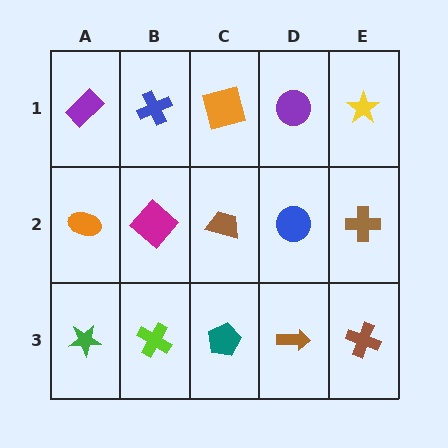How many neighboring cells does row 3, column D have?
3.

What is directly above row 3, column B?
A magenta diamond.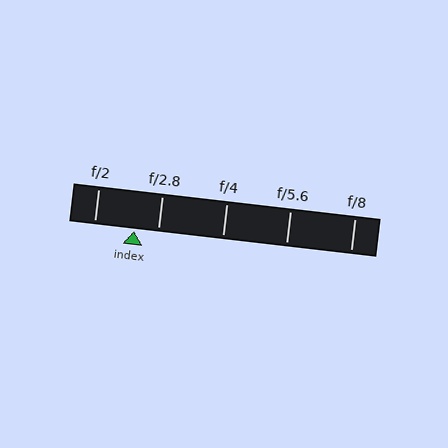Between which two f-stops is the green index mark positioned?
The index mark is between f/2 and f/2.8.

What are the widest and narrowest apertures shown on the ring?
The widest aperture shown is f/2 and the narrowest is f/8.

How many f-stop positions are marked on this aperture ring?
There are 5 f-stop positions marked.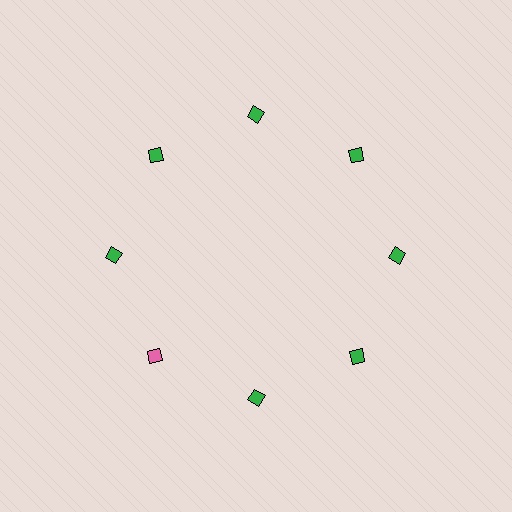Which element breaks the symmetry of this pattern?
The pink diamond at roughly the 8 o'clock position breaks the symmetry. All other shapes are green diamonds.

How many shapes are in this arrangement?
There are 8 shapes arranged in a ring pattern.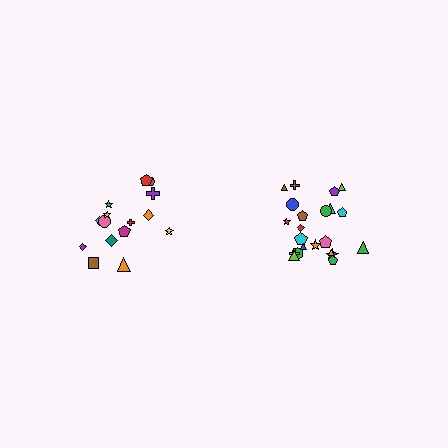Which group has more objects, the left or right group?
The right group.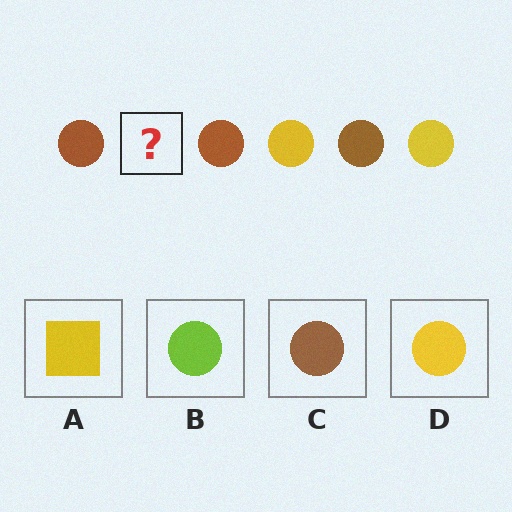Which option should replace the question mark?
Option D.